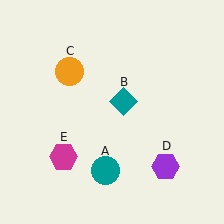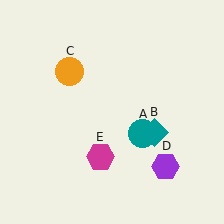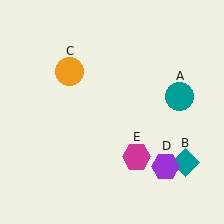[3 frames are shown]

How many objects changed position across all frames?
3 objects changed position: teal circle (object A), teal diamond (object B), magenta hexagon (object E).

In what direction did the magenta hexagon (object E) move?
The magenta hexagon (object E) moved right.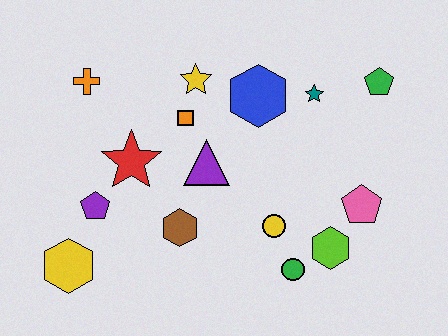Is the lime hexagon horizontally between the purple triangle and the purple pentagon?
No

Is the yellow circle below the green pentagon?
Yes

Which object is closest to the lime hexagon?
The green circle is closest to the lime hexagon.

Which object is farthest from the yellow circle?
The orange cross is farthest from the yellow circle.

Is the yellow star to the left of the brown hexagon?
No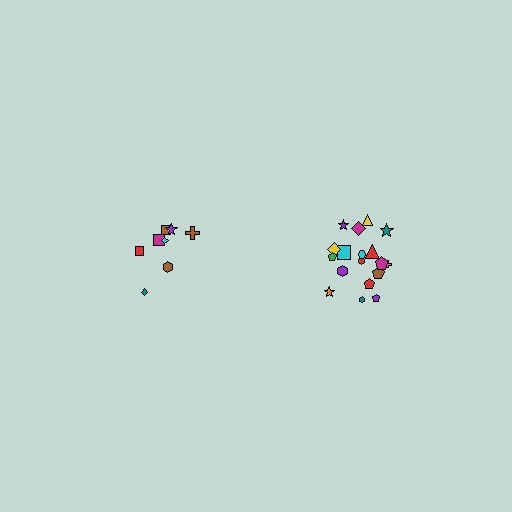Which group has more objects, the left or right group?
The right group.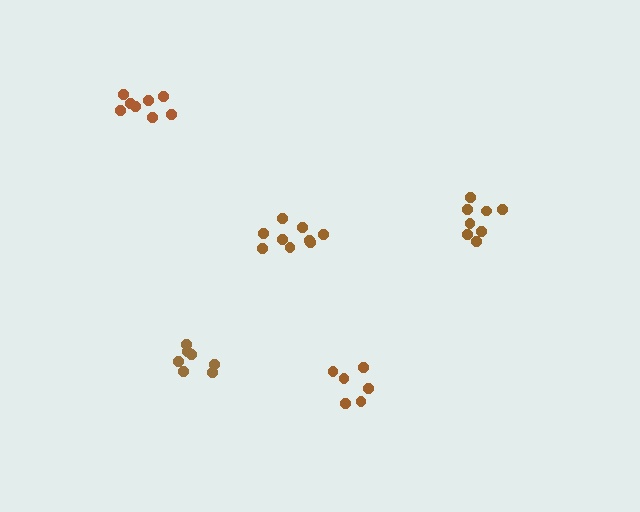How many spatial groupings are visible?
There are 5 spatial groupings.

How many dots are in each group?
Group 1: 8 dots, Group 2: 6 dots, Group 3: 9 dots, Group 4: 8 dots, Group 5: 7 dots (38 total).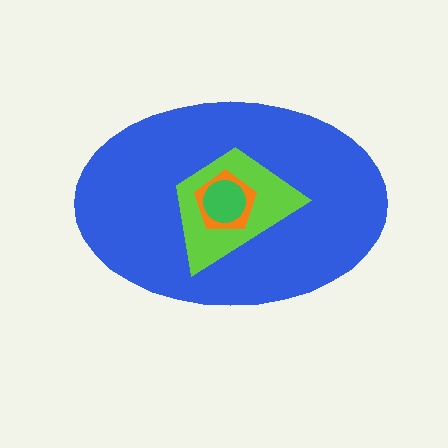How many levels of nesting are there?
4.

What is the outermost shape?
The blue ellipse.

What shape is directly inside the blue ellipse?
The lime trapezoid.